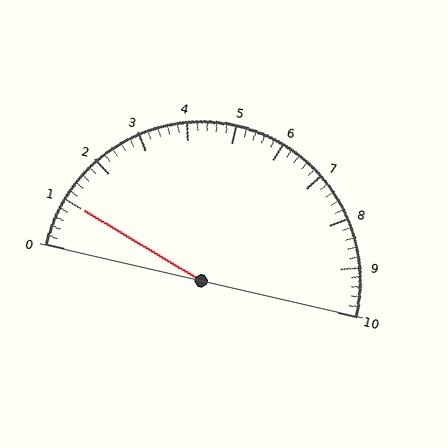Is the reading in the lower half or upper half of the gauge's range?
The reading is in the lower half of the range (0 to 10).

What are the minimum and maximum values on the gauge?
The gauge ranges from 0 to 10.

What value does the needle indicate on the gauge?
The needle indicates approximately 1.0.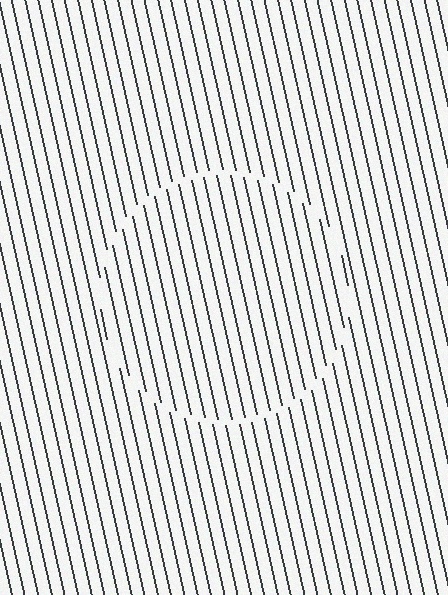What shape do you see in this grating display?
An illusory circle. The interior of the shape contains the same grating, shifted by half a period — the contour is defined by the phase discontinuity where line-ends from the inner and outer gratings abut.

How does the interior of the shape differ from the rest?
The interior of the shape contains the same grating, shifted by half a period — the contour is defined by the phase discontinuity where line-ends from the inner and outer gratings abut.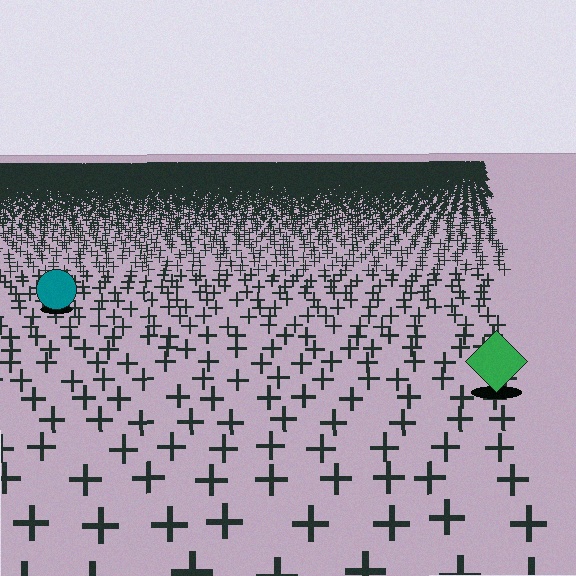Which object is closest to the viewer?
The green diamond is closest. The texture marks near it are larger and more spread out.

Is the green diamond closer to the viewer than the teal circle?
Yes. The green diamond is closer — you can tell from the texture gradient: the ground texture is coarser near it.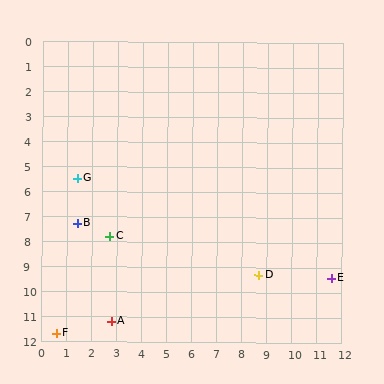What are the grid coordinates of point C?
Point C is at approximately (2.7, 7.8).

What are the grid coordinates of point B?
Point B is at approximately (1.4, 7.3).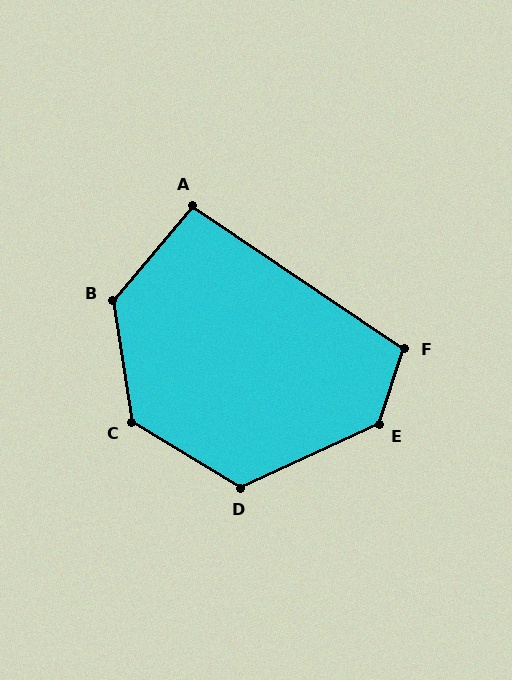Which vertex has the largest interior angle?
E, at approximately 134 degrees.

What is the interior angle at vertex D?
Approximately 124 degrees (obtuse).